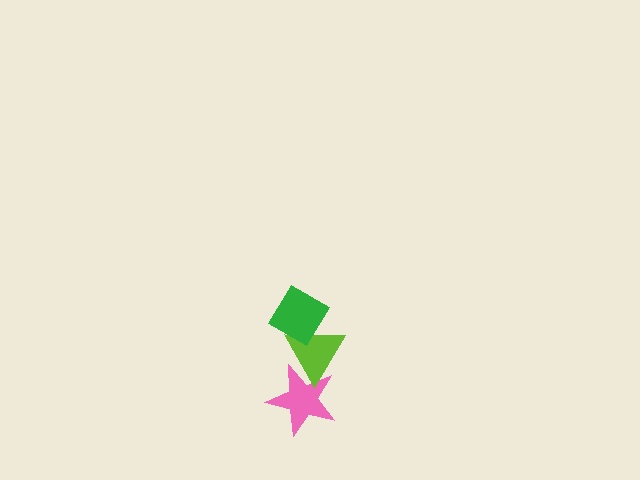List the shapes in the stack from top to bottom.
From top to bottom: the green diamond, the lime triangle, the pink star.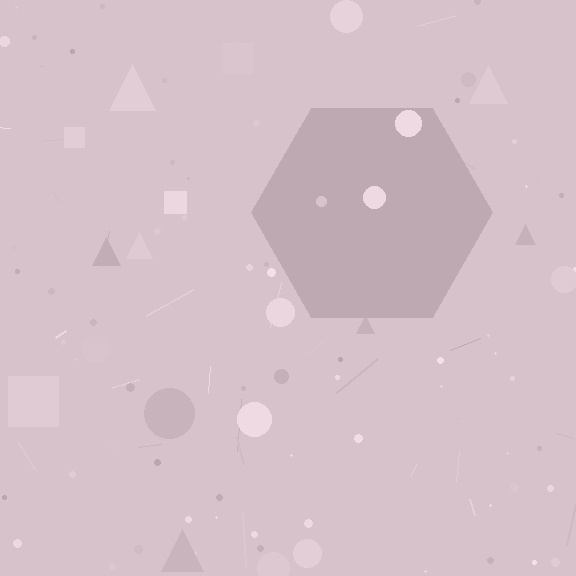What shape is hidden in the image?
A hexagon is hidden in the image.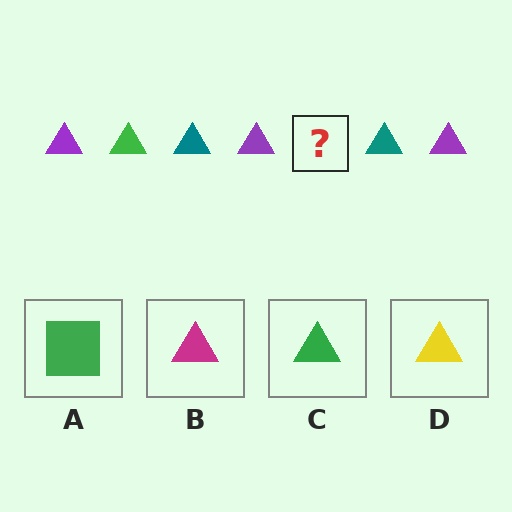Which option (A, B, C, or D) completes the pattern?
C.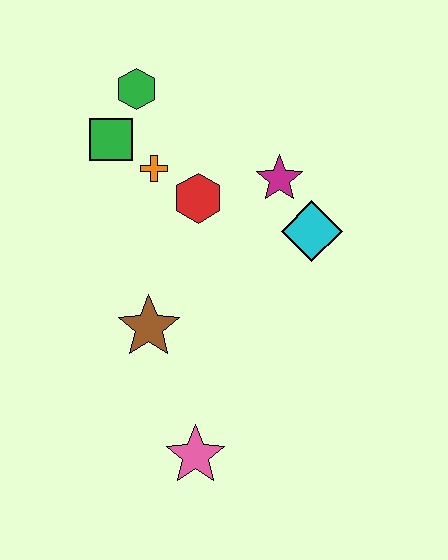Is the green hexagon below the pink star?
No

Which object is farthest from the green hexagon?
The pink star is farthest from the green hexagon.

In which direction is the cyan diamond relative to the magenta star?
The cyan diamond is below the magenta star.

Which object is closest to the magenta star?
The cyan diamond is closest to the magenta star.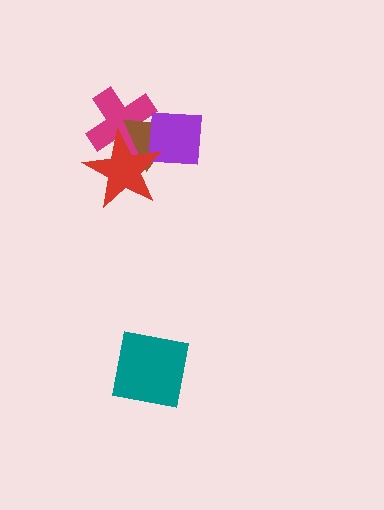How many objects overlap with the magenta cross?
3 objects overlap with the magenta cross.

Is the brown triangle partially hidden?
Yes, it is partially covered by another shape.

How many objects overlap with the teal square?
0 objects overlap with the teal square.